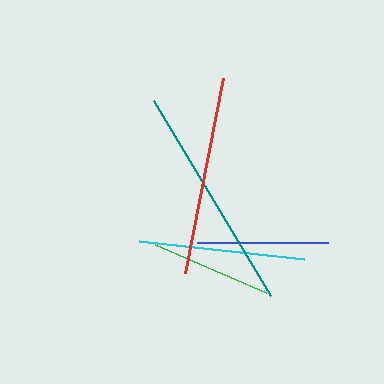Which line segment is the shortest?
The green line is the shortest at approximately 121 pixels.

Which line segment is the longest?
The teal line is the longest at approximately 227 pixels.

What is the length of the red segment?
The red segment is approximately 199 pixels long.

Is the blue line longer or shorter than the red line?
The red line is longer than the blue line.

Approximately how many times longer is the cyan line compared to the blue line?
The cyan line is approximately 1.3 times the length of the blue line.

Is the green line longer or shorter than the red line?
The red line is longer than the green line.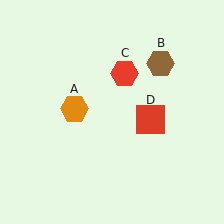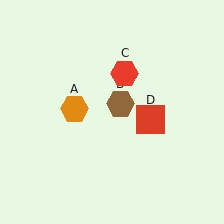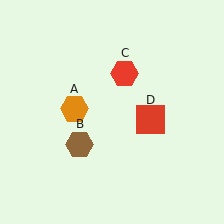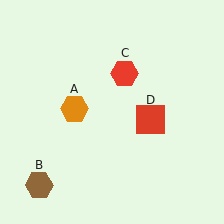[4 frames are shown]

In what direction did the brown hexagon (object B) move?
The brown hexagon (object B) moved down and to the left.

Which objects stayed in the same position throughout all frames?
Orange hexagon (object A) and red hexagon (object C) and red square (object D) remained stationary.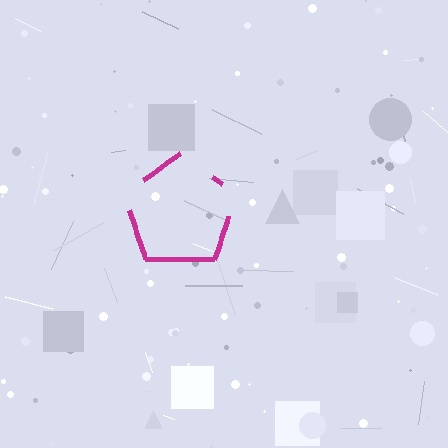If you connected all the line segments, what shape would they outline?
They would outline a pentagon.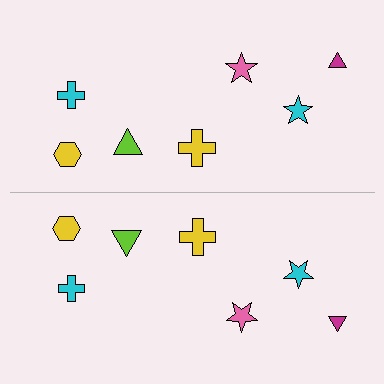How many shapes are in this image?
There are 14 shapes in this image.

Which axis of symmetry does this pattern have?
The pattern has a horizontal axis of symmetry running through the center of the image.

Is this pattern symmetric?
Yes, this pattern has bilateral (reflection) symmetry.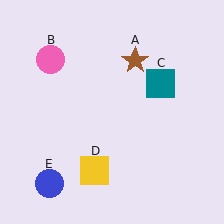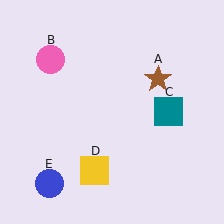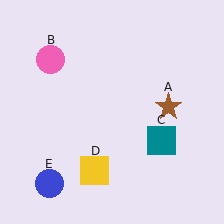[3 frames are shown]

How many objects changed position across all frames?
2 objects changed position: brown star (object A), teal square (object C).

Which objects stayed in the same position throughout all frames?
Pink circle (object B) and yellow square (object D) and blue circle (object E) remained stationary.